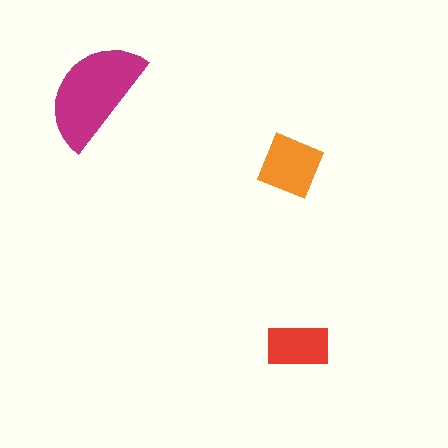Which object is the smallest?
The red rectangle.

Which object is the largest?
The magenta semicircle.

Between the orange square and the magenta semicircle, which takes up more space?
The magenta semicircle.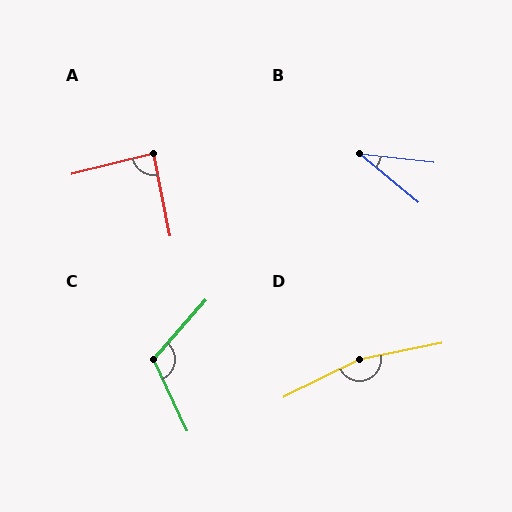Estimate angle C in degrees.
Approximately 114 degrees.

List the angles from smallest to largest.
B (33°), A (87°), C (114°), D (165°).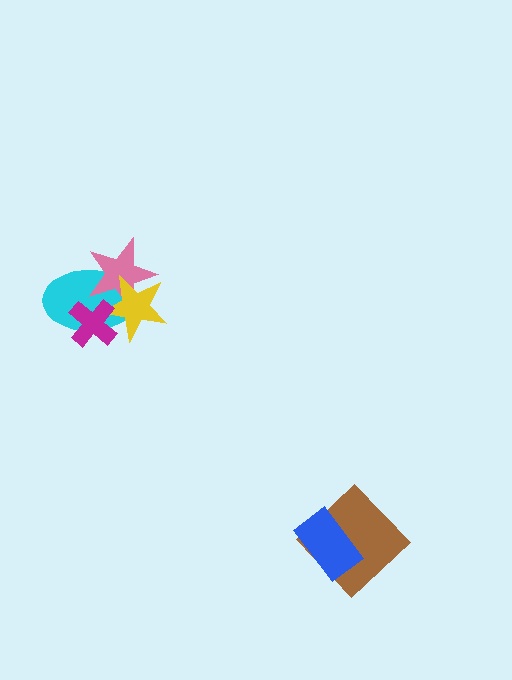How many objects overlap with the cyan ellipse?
3 objects overlap with the cyan ellipse.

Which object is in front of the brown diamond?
The blue rectangle is in front of the brown diamond.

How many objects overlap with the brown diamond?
1 object overlaps with the brown diamond.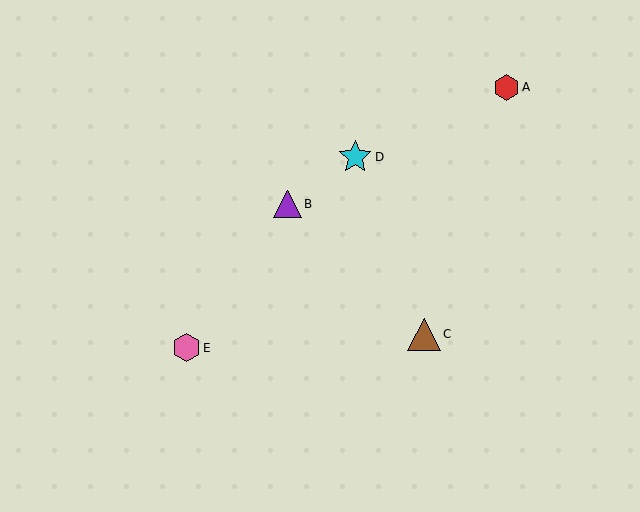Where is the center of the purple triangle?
The center of the purple triangle is at (288, 204).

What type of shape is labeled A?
Shape A is a red hexagon.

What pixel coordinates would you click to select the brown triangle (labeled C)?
Click at (424, 334) to select the brown triangle C.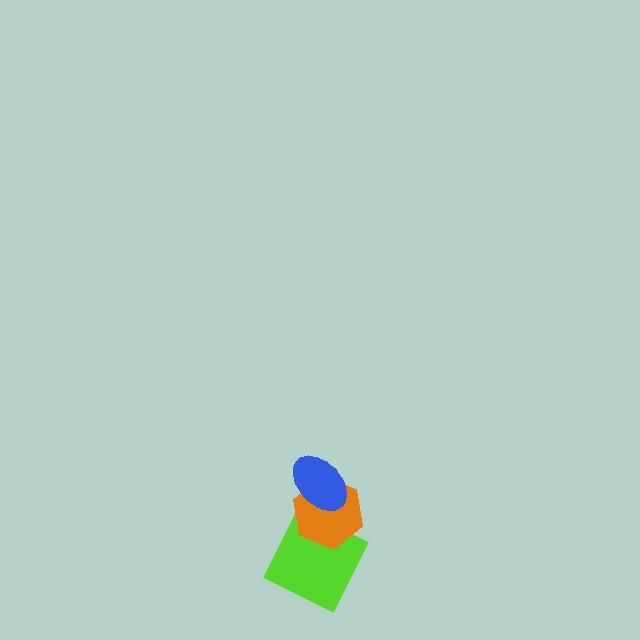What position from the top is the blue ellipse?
The blue ellipse is 1st from the top.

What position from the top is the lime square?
The lime square is 3rd from the top.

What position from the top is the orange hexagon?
The orange hexagon is 2nd from the top.